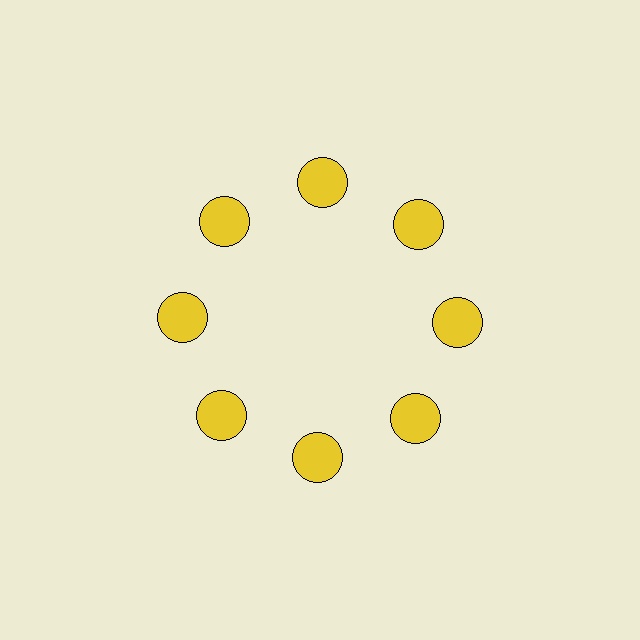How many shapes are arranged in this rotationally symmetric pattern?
There are 8 shapes, arranged in 8 groups of 1.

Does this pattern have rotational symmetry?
Yes, this pattern has 8-fold rotational symmetry. It looks the same after rotating 45 degrees around the center.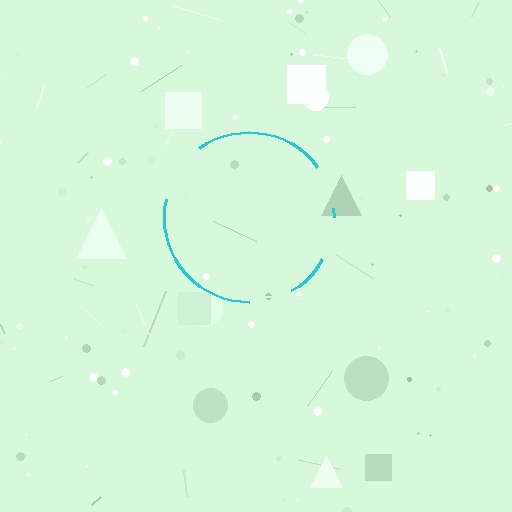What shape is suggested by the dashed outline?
The dashed outline suggests a circle.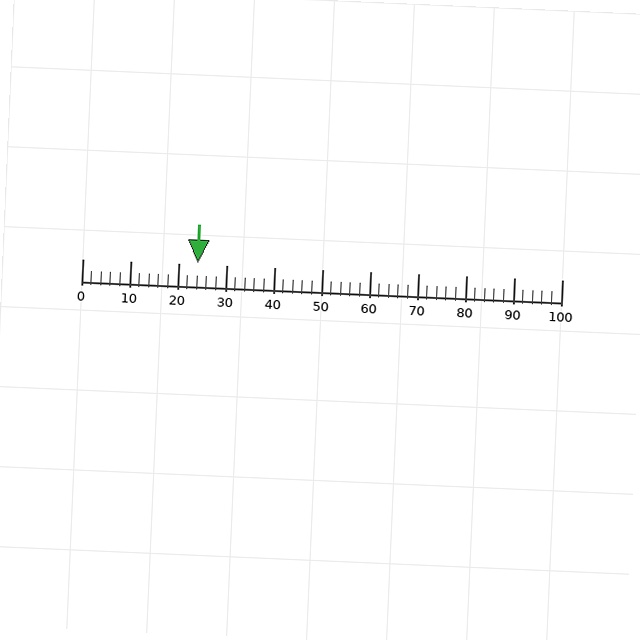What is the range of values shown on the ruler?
The ruler shows values from 0 to 100.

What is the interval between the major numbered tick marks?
The major tick marks are spaced 10 units apart.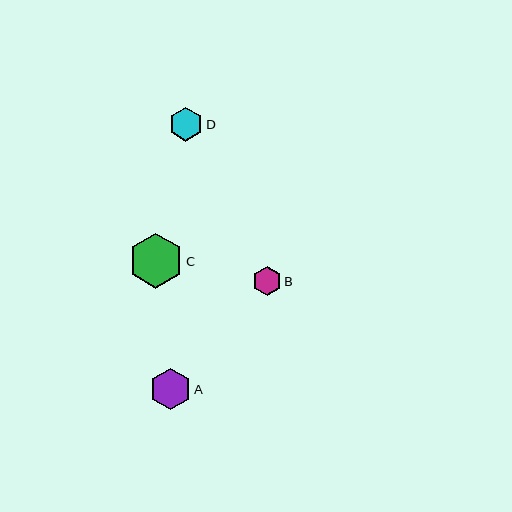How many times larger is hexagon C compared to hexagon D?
Hexagon C is approximately 1.6 times the size of hexagon D.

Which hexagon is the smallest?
Hexagon B is the smallest with a size of approximately 28 pixels.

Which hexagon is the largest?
Hexagon C is the largest with a size of approximately 55 pixels.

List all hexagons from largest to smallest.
From largest to smallest: C, A, D, B.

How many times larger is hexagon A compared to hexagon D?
Hexagon A is approximately 1.2 times the size of hexagon D.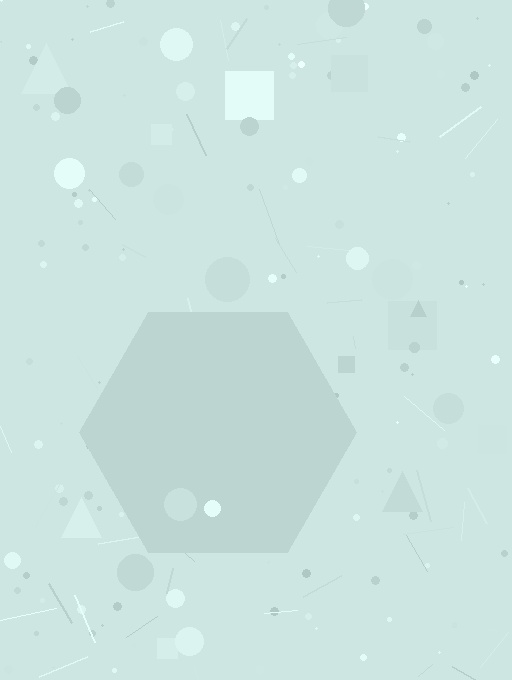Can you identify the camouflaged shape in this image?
The camouflaged shape is a hexagon.